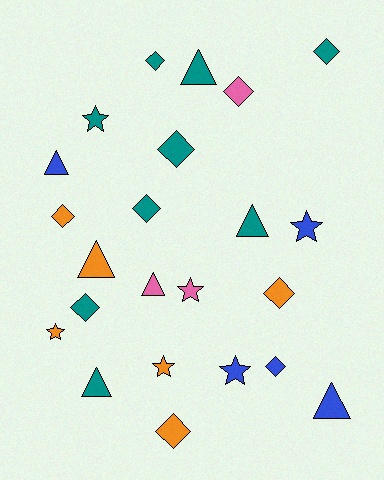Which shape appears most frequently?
Diamond, with 10 objects.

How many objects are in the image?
There are 23 objects.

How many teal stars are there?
There is 1 teal star.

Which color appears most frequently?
Teal, with 9 objects.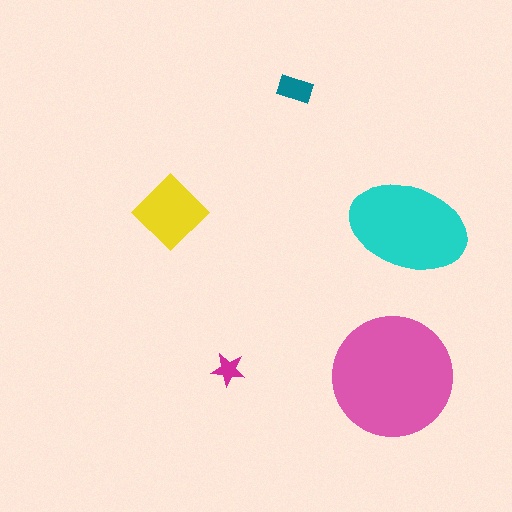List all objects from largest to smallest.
The pink circle, the cyan ellipse, the yellow diamond, the teal rectangle, the magenta star.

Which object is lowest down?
The pink circle is bottommost.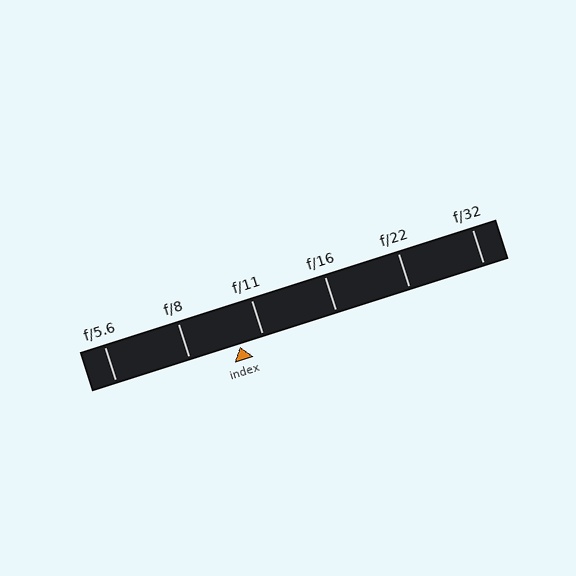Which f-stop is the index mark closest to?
The index mark is closest to f/11.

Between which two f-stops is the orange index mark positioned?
The index mark is between f/8 and f/11.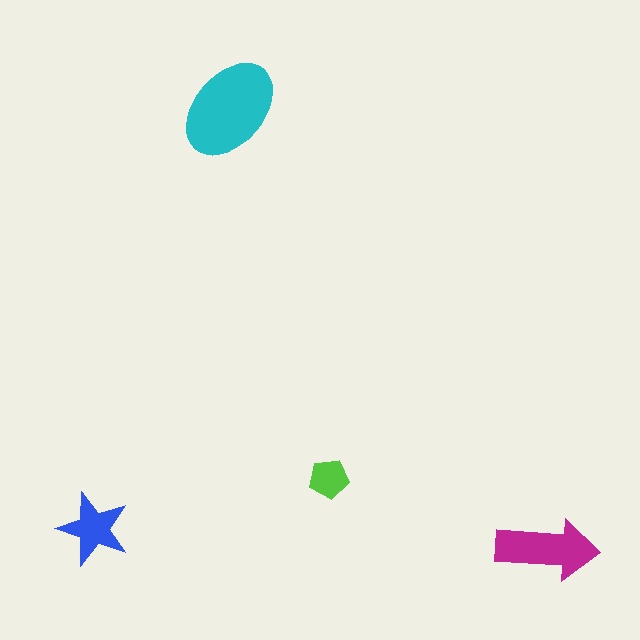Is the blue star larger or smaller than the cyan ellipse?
Smaller.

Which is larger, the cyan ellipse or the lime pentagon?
The cyan ellipse.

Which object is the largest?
The cyan ellipse.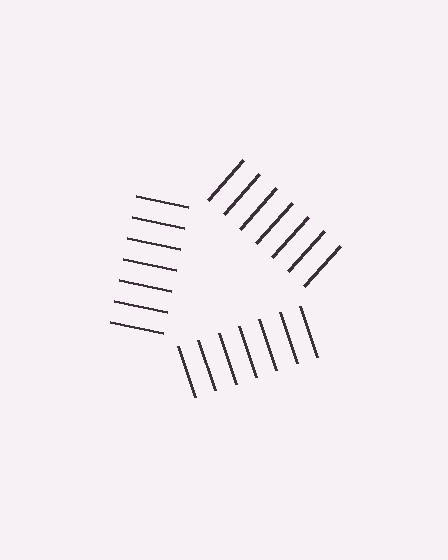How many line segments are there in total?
21 — 7 along each of the 3 edges.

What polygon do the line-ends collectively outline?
An illusory triangle — the line segments terminate on its edges but no continuous stroke is drawn.